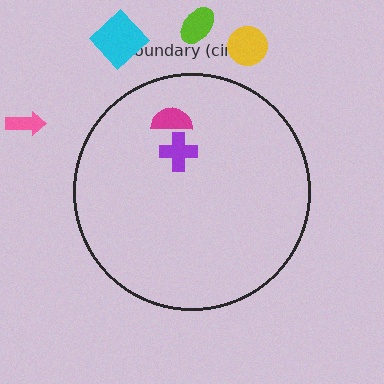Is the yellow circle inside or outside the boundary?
Outside.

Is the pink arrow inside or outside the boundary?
Outside.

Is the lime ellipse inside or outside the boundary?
Outside.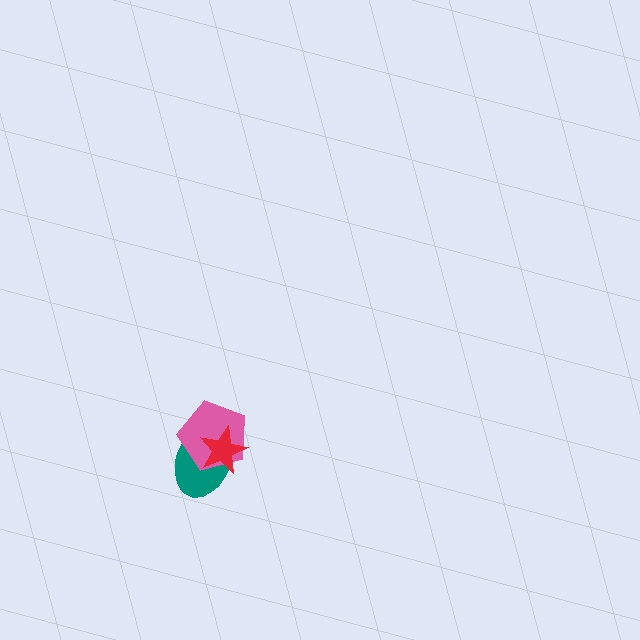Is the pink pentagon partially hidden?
Yes, it is partially covered by another shape.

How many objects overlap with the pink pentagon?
2 objects overlap with the pink pentagon.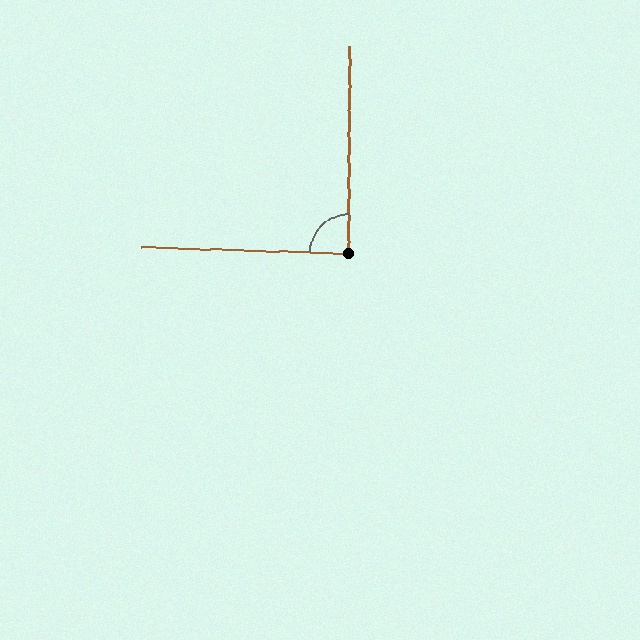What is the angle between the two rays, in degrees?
Approximately 89 degrees.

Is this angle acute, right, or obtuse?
It is approximately a right angle.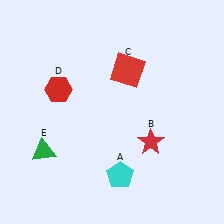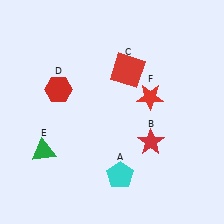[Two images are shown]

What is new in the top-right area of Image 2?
A red star (F) was added in the top-right area of Image 2.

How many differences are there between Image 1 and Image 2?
There is 1 difference between the two images.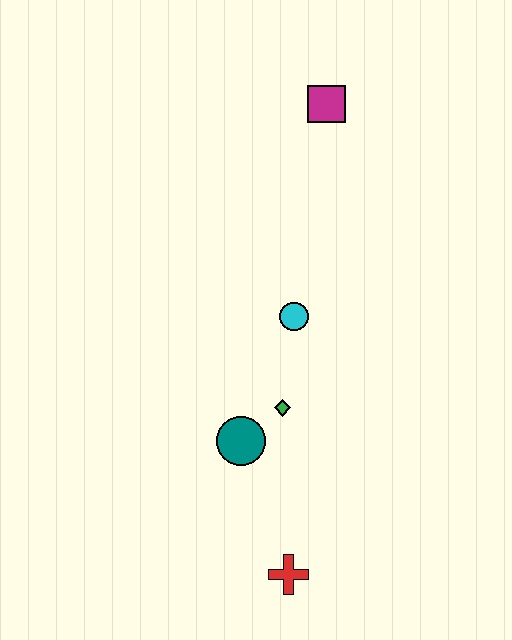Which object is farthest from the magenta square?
The red cross is farthest from the magenta square.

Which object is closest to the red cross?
The teal circle is closest to the red cross.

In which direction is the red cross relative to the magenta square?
The red cross is below the magenta square.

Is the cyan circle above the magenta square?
No